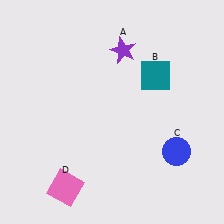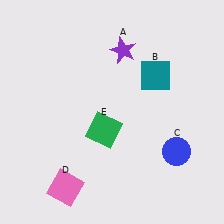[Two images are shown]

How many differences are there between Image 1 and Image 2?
There is 1 difference between the two images.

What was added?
A green square (E) was added in Image 2.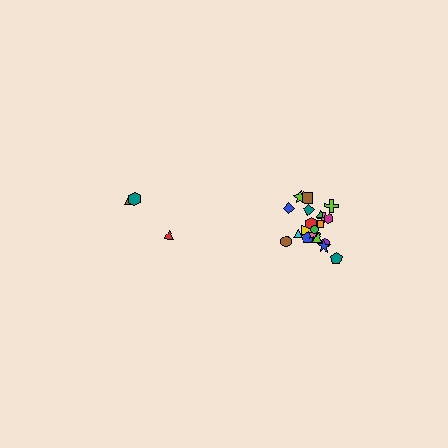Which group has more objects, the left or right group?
The right group.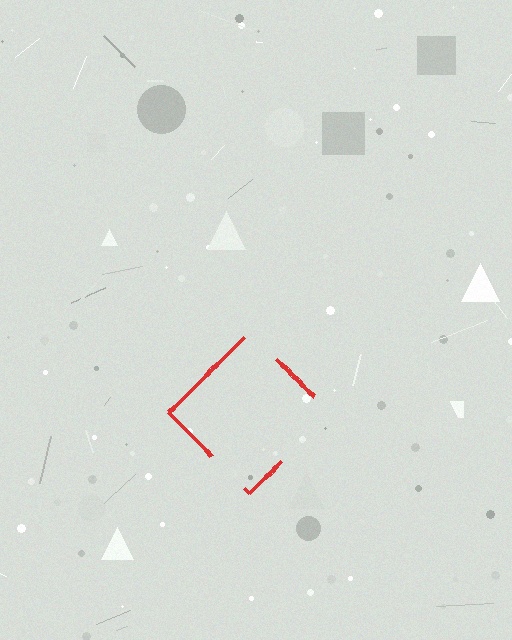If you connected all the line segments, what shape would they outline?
They would outline a diamond.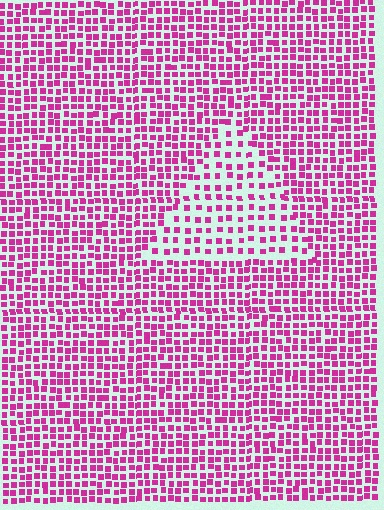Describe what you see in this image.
The image contains small magenta elements arranged at two different densities. A triangle-shaped region is visible where the elements are less densely packed than the surrounding area.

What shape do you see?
I see a triangle.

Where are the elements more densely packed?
The elements are more densely packed outside the triangle boundary.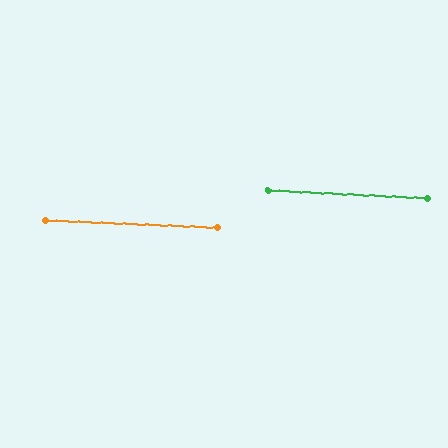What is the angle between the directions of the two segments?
Approximately 0 degrees.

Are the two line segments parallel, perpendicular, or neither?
Parallel — their directions differ by only 0.2°.